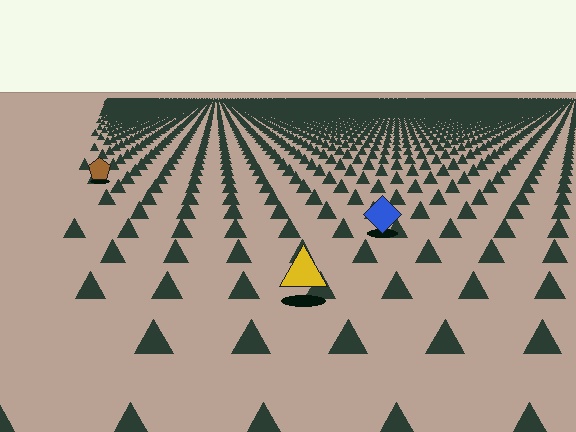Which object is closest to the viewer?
The yellow triangle is closest. The texture marks near it are larger and more spread out.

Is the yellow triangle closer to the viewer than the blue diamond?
Yes. The yellow triangle is closer — you can tell from the texture gradient: the ground texture is coarser near it.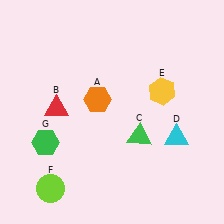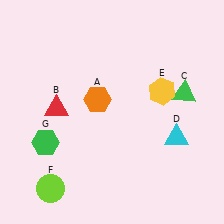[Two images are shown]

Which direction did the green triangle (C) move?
The green triangle (C) moved right.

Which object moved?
The green triangle (C) moved right.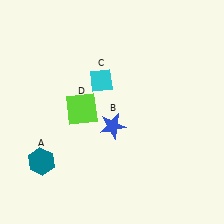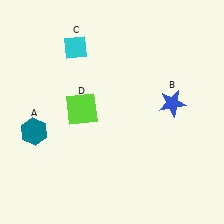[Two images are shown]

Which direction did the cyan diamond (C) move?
The cyan diamond (C) moved up.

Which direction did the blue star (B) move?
The blue star (B) moved right.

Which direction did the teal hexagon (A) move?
The teal hexagon (A) moved up.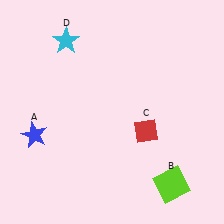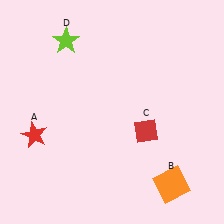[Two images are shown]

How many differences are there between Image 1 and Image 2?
There are 3 differences between the two images.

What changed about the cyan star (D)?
In Image 1, D is cyan. In Image 2, it changed to lime.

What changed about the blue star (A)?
In Image 1, A is blue. In Image 2, it changed to red.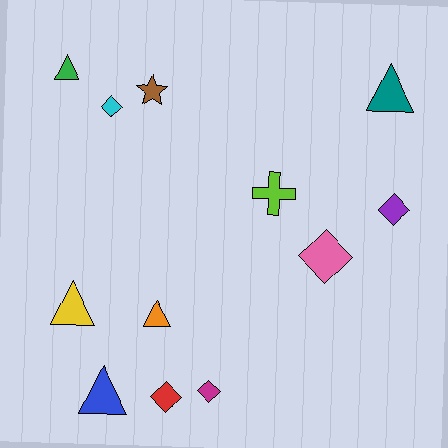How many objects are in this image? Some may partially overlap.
There are 12 objects.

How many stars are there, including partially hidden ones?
There is 1 star.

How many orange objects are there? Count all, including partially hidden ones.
There is 1 orange object.